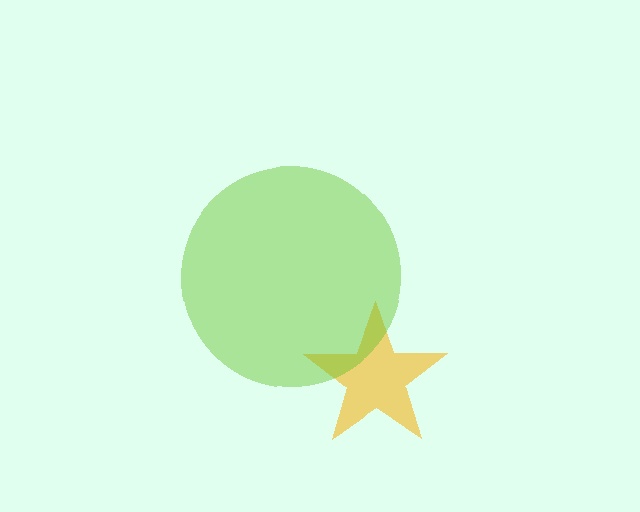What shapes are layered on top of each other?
The layered shapes are: a yellow star, a lime circle.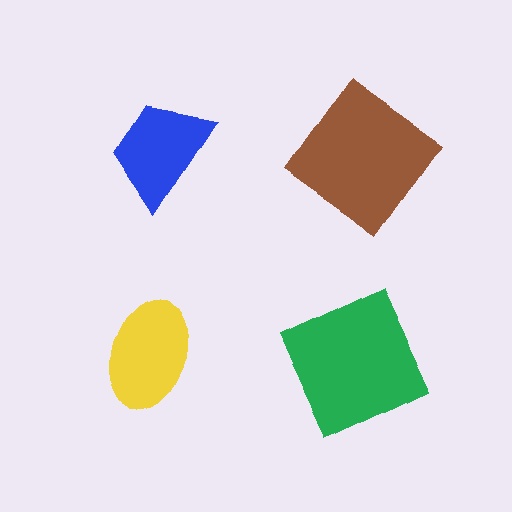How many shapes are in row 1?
2 shapes.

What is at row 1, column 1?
A blue trapezoid.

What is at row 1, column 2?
A brown diamond.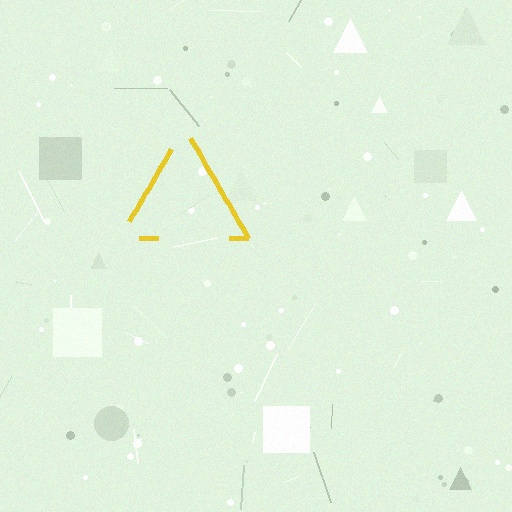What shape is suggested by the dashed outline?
The dashed outline suggests a triangle.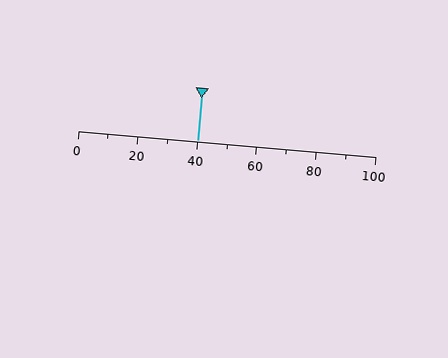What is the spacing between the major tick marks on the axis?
The major ticks are spaced 20 apart.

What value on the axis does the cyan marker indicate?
The marker indicates approximately 40.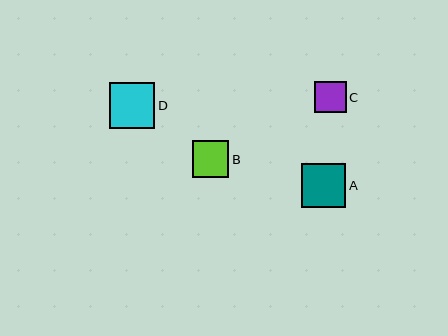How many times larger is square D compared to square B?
Square D is approximately 1.3 times the size of square B.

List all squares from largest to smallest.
From largest to smallest: D, A, B, C.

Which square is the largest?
Square D is the largest with a size of approximately 46 pixels.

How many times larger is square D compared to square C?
Square D is approximately 1.4 times the size of square C.